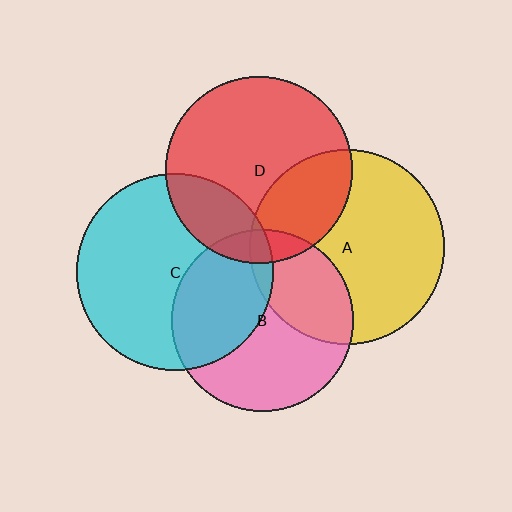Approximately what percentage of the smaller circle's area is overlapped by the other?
Approximately 30%.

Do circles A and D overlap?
Yes.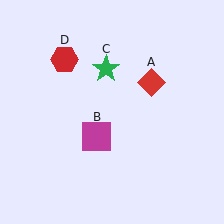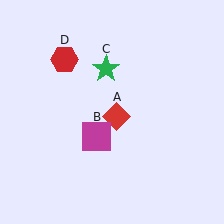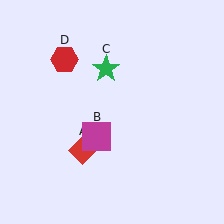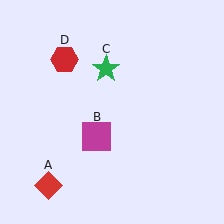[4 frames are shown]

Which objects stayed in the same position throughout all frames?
Magenta square (object B) and green star (object C) and red hexagon (object D) remained stationary.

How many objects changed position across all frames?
1 object changed position: red diamond (object A).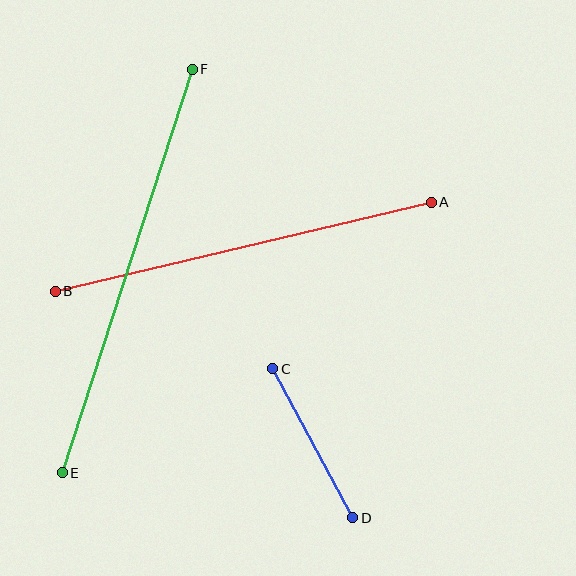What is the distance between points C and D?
The distance is approximately 169 pixels.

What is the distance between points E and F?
The distance is approximately 424 pixels.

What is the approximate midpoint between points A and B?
The midpoint is at approximately (243, 247) pixels.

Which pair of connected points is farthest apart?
Points E and F are farthest apart.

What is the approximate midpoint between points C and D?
The midpoint is at approximately (313, 443) pixels.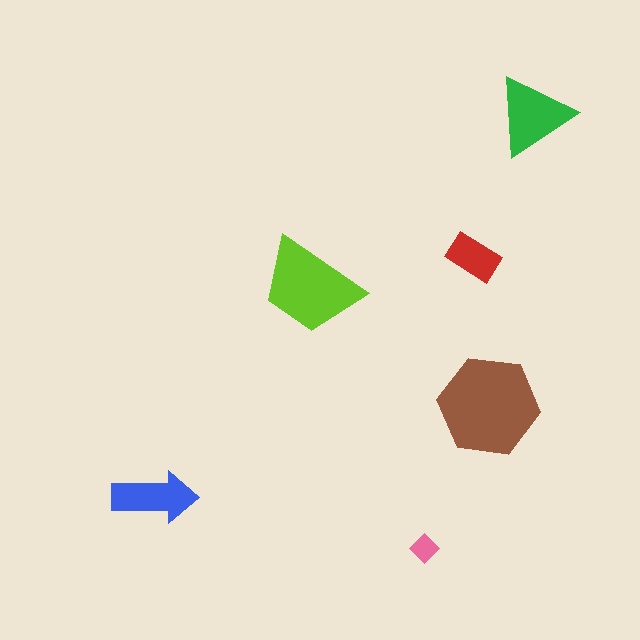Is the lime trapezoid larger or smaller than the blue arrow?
Larger.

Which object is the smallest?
The pink diamond.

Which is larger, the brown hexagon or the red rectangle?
The brown hexagon.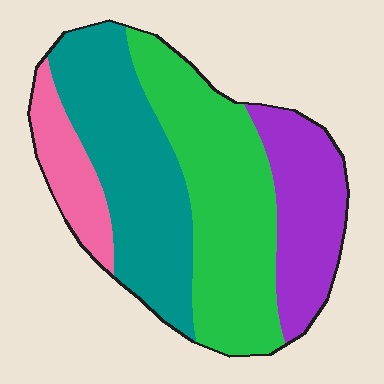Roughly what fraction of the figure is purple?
Purple takes up less than a quarter of the figure.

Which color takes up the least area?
Pink, at roughly 10%.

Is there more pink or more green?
Green.